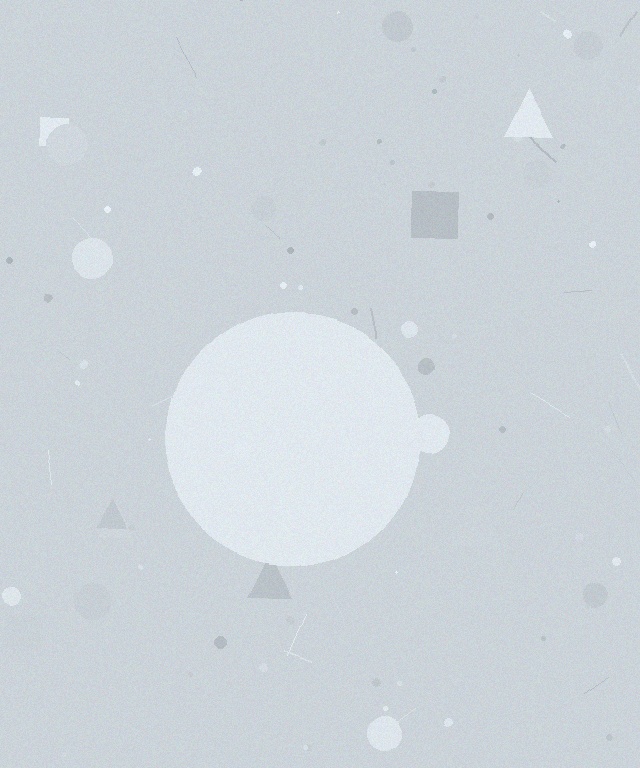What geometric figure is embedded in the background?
A circle is embedded in the background.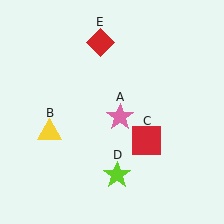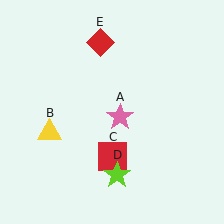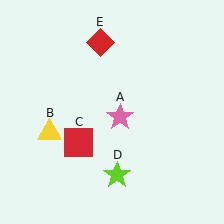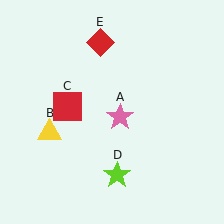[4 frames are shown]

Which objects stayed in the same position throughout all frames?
Pink star (object A) and yellow triangle (object B) and lime star (object D) and red diamond (object E) remained stationary.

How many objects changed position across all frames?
1 object changed position: red square (object C).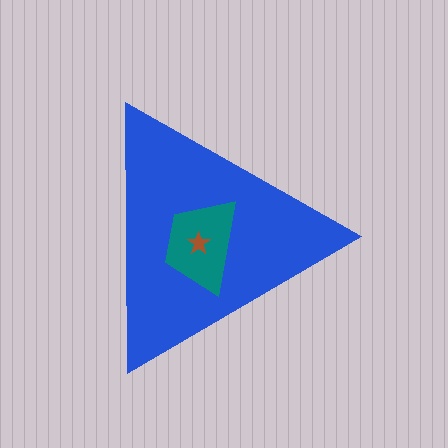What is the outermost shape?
The blue triangle.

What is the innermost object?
The brown star.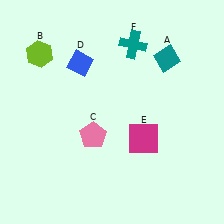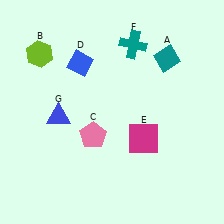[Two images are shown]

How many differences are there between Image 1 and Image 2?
There is 1 difference between the two images.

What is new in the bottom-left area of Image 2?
A blue triangle (G) was added in the bottom-left area of Image 2.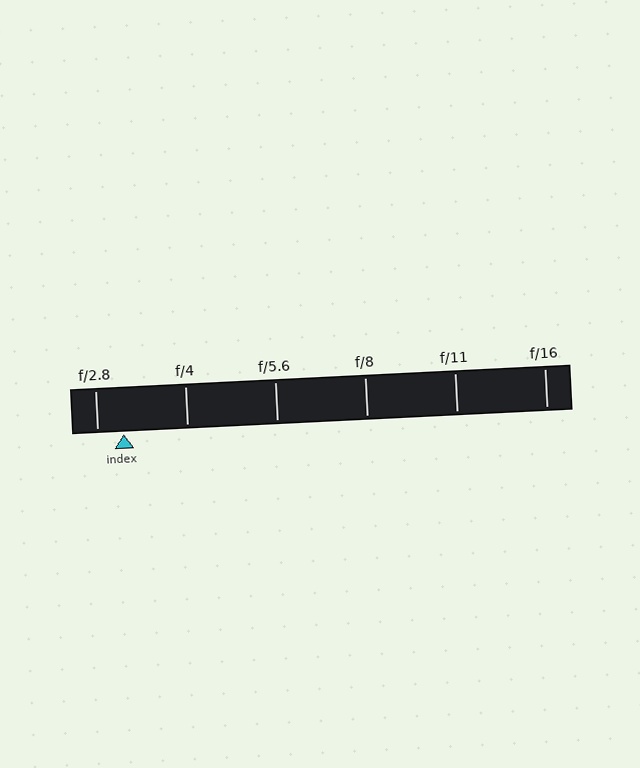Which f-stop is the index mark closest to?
The index mark is closest to f/2.8.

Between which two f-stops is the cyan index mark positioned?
The index mark is between f/2.8 and f/4.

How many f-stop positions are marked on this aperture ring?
There are 6 f-stop positions marked.